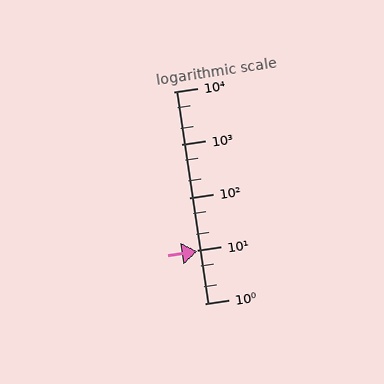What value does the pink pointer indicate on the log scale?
The pointer indicates approximately 9.5.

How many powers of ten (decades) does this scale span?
The scale spans 4 decades, from 1 to 10000.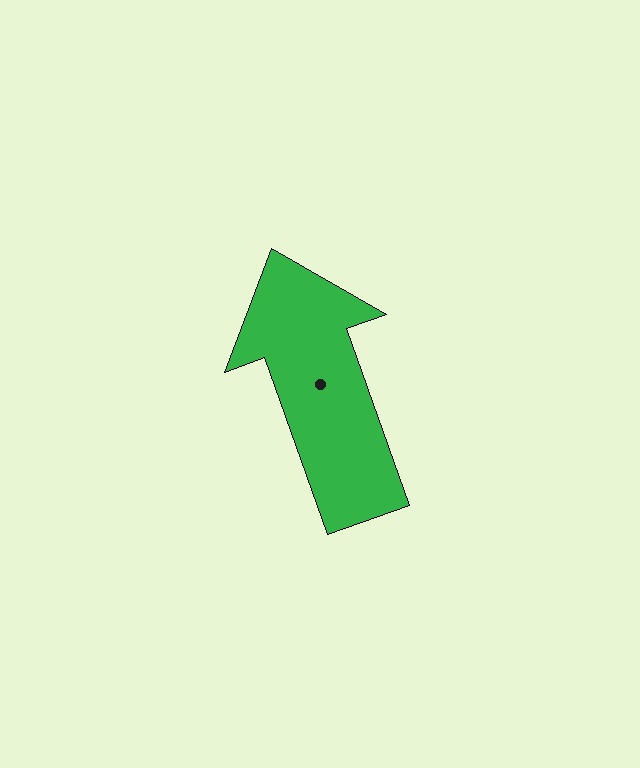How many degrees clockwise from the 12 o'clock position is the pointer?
Approximately 340 degrees.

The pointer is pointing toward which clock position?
Roughly 11 o'clock.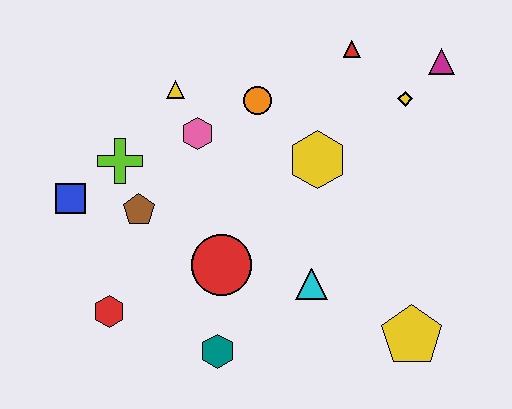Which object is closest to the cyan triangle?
The red circle is closest to the cyan triangle.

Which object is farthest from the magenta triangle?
The red hexagon is farthest from the magenta triangle.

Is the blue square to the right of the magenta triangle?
No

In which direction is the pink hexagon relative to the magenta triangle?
The pink hexagon is to the left of the magenta triangle.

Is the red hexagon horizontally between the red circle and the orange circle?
No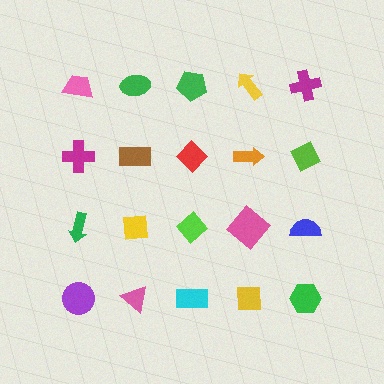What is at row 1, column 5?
A magenta cross.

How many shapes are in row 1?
5 shapes.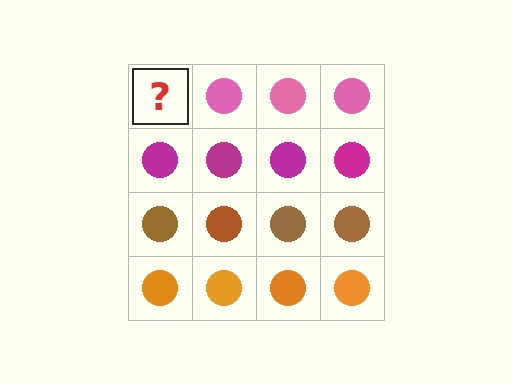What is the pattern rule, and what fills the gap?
The rule is that each row has a consistent color. The gap should be filled with a pink circle.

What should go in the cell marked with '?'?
The missing cell should contain a pink circle.